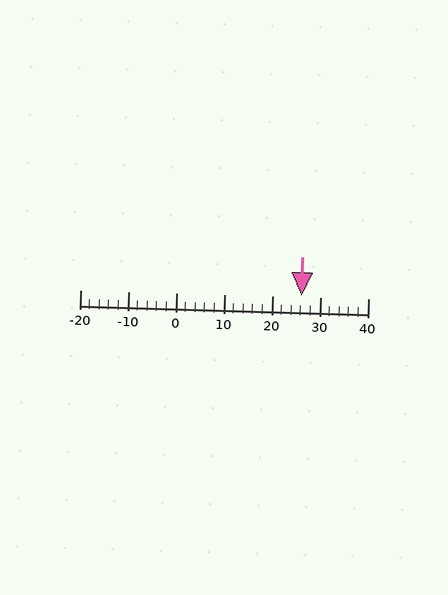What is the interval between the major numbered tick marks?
The major tick marks are spaced 10 units apart.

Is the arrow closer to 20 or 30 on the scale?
The arrow is closer to 30.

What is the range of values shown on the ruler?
The ruler shows values from -20 to 40.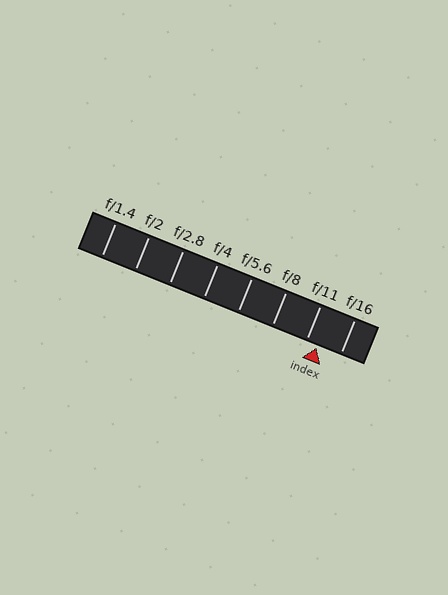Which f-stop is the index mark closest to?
The index mark is closest to f/11.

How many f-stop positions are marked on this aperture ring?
There are 8 f-stop positions marked.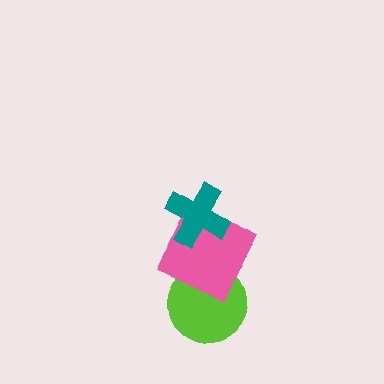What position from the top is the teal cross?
The teal cross is 1st from the top.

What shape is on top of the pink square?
The teal cross is on top of the pink square.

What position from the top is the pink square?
The pink square is 2nd from the top.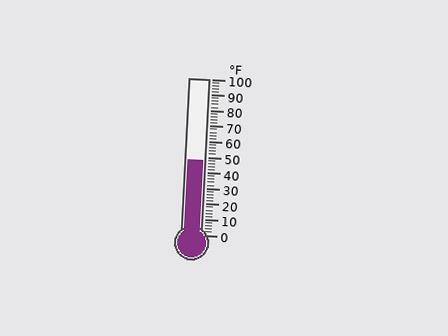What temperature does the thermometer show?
The thermometer shows approximately 48°F.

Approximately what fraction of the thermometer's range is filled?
The thermometer is filled to approximately 50% of its range.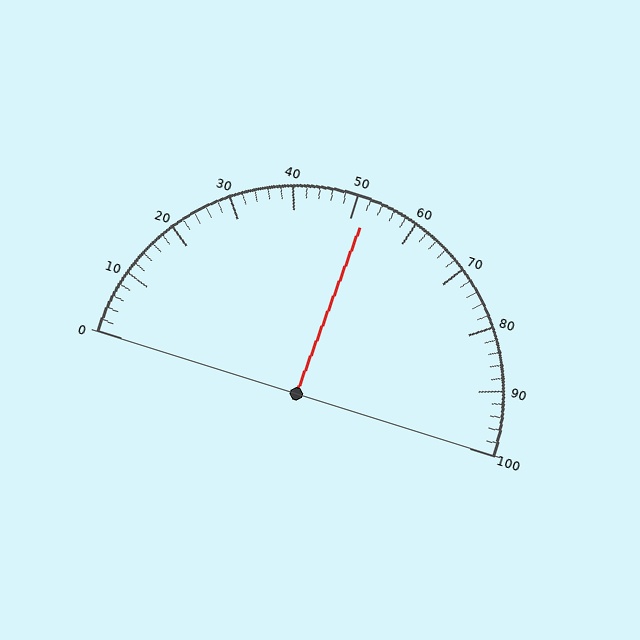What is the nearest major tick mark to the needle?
The nearest major tick mark is 50.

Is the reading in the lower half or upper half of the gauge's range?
The reading is in the upper half of the range (0 to 100).